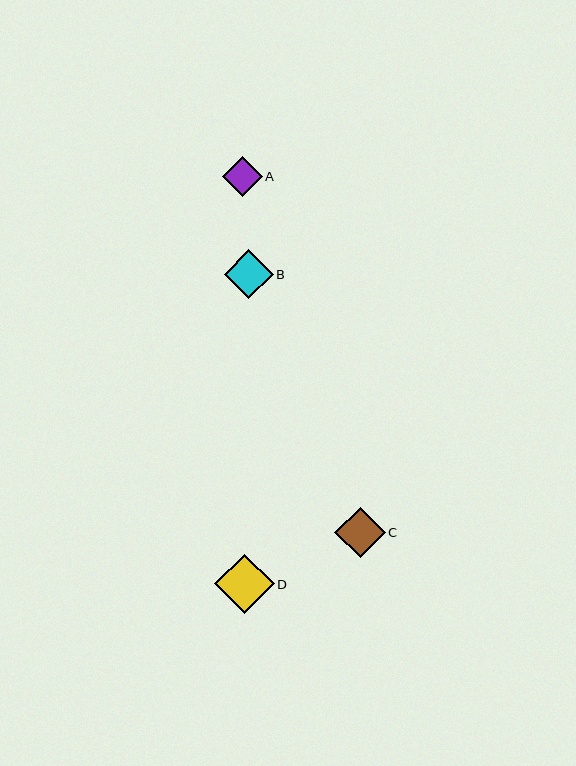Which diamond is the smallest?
Diamond A is the smallest with a size of approximately 40 pixels.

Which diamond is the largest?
Diamond D is the largest with a size of approximately 59 pixels.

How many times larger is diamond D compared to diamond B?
Diamond D is approximately 1.2 times the size of diamond B.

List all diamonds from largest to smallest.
From largest to smallest: D, C, B, A.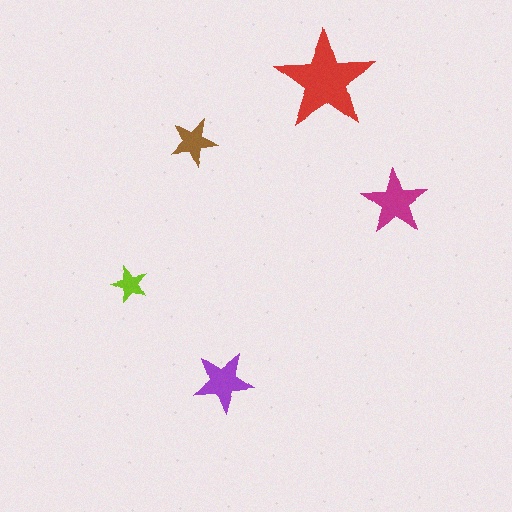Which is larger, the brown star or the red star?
The red one.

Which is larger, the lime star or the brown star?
The brown one.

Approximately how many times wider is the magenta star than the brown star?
About 1.5 times wider.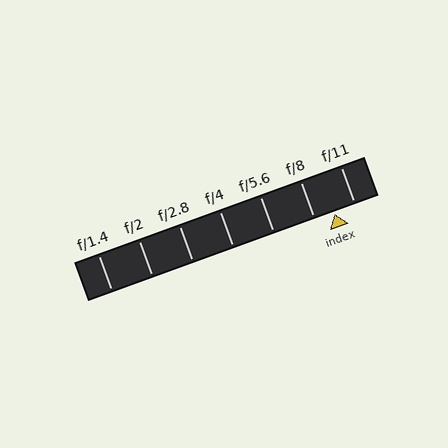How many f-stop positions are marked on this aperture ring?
There are 7 f-stop positions marked.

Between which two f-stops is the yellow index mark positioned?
The index mark is between f/8 and f/11.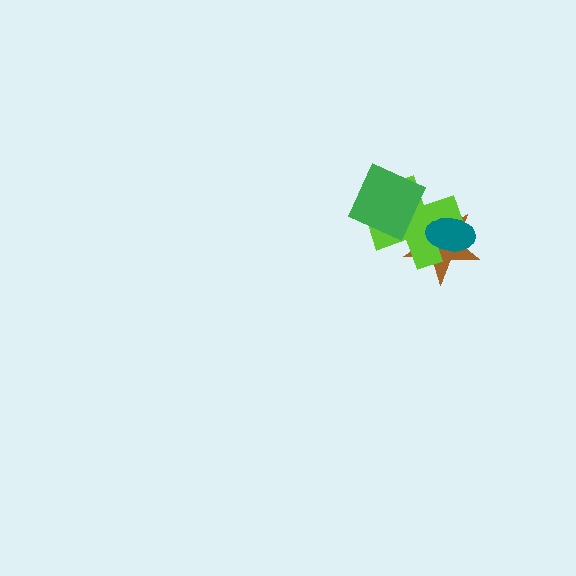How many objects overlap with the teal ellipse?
2 objects overlap with the teal ellipse.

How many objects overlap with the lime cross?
3 objects overlap with the lime cross.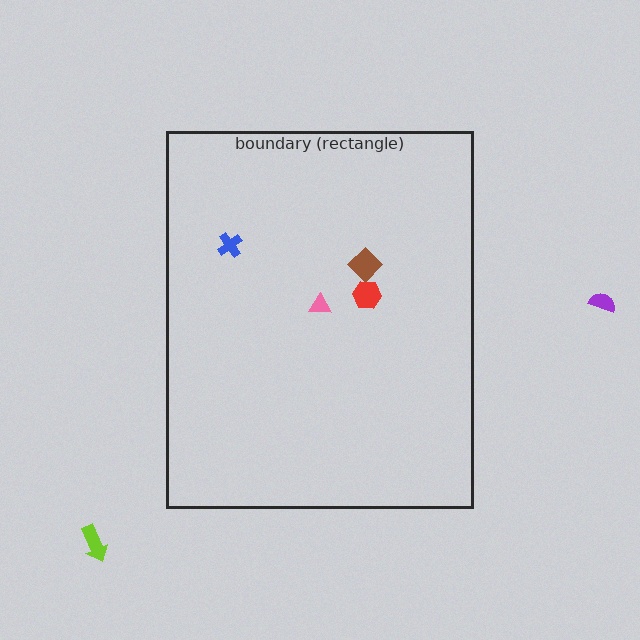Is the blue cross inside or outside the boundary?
Inside.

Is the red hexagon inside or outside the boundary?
Inside.